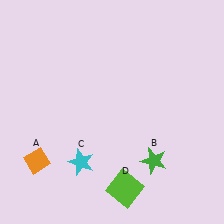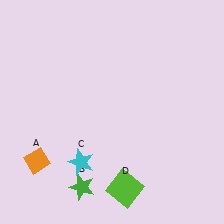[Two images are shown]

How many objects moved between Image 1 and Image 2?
1 object moved between the two images.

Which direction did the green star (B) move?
The green star (B) moved left.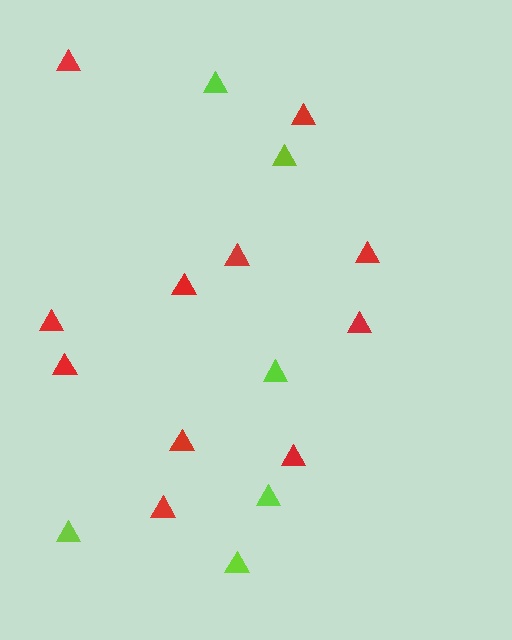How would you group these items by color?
There are 2 groups: one group of red triangles (11) and one group of lime triangles (6).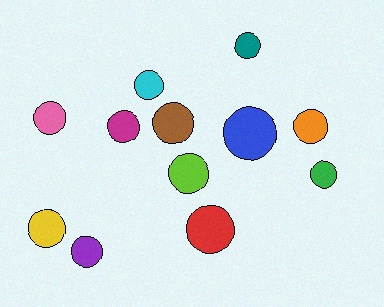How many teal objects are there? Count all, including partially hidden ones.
There is 1 teal object.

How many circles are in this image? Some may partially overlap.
There are 12 circles.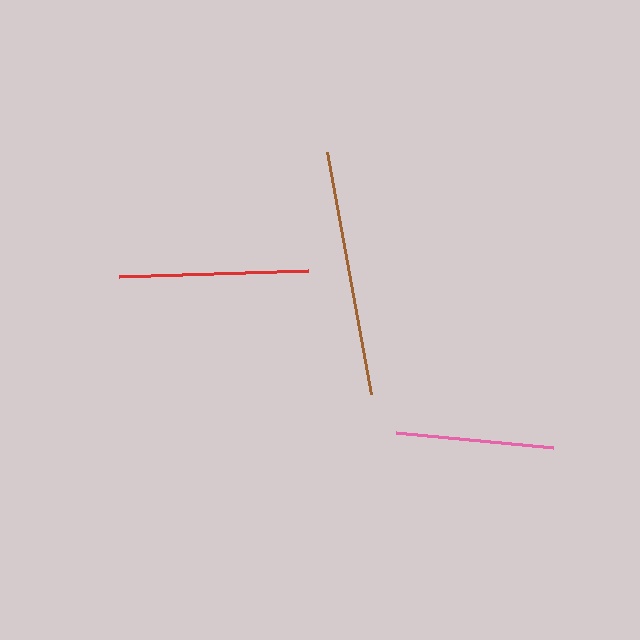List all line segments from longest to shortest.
From longest to shortest: brown, red, pink.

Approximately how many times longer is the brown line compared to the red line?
The brown line is approximately 1.3 times the length of the red line.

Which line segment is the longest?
The brown line is the longest at approximately 246 pixels.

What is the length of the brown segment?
The brown segment is approximately 246 pixels long.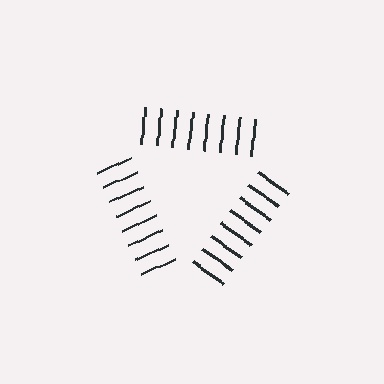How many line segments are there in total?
24 — 8 along each of the 3 edges.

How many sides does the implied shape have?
3 sides — the line-ends trace a triangle.